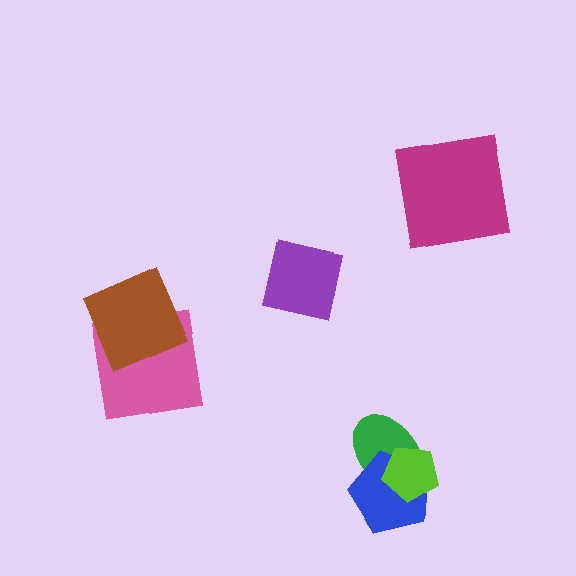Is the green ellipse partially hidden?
Yes, it is partially covered by another shape.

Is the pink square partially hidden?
Yes, it is partially covered by another shape.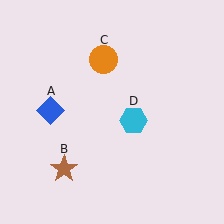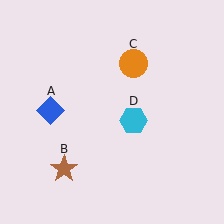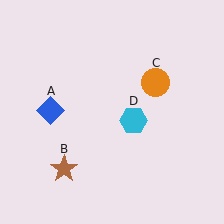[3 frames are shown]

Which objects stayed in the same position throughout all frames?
Blue diamond (object A) and brown star (object B) and cyan hexagon (object D) remained stationary.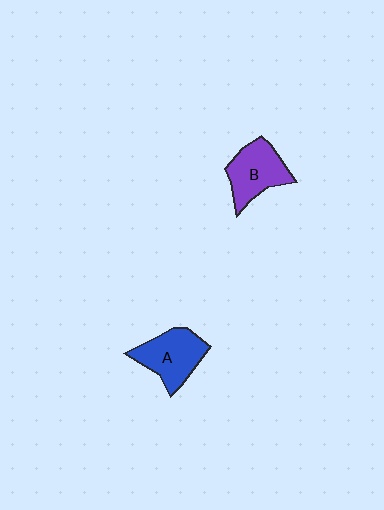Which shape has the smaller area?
Shape B (purple).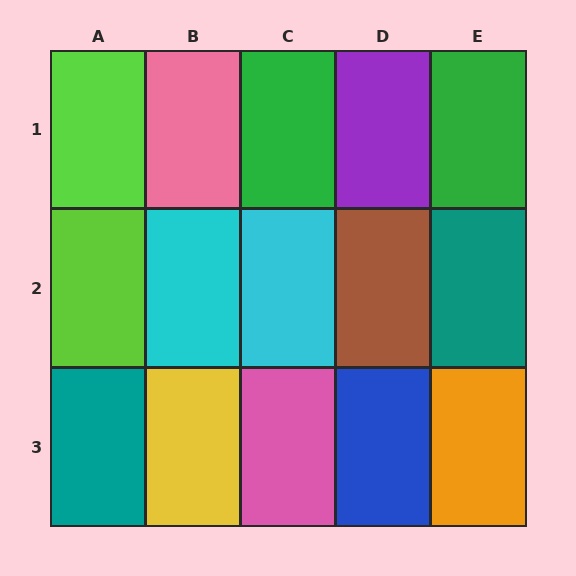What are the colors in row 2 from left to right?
Lime, cyan, cyan, brown, teal.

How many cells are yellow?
1 cell is yellow.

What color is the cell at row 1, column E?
Green.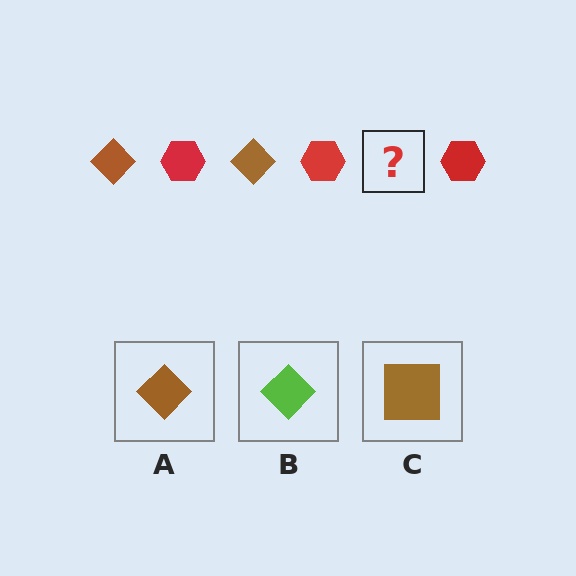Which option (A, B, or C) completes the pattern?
A.